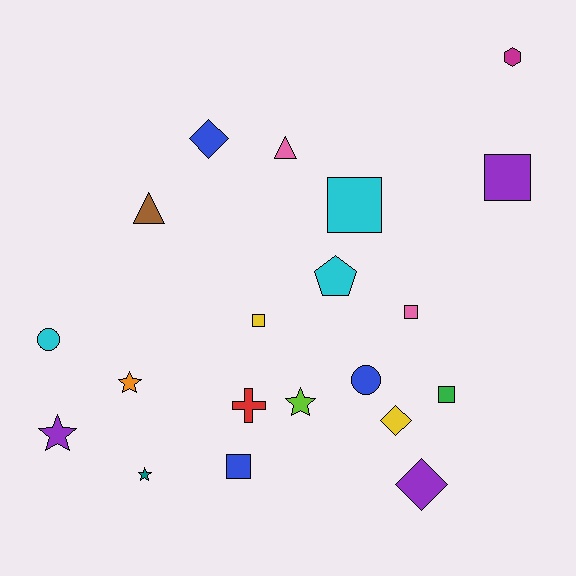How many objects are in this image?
There are 20 objects.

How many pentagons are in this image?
There is 1 pentagon.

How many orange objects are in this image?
There is 1 orange object.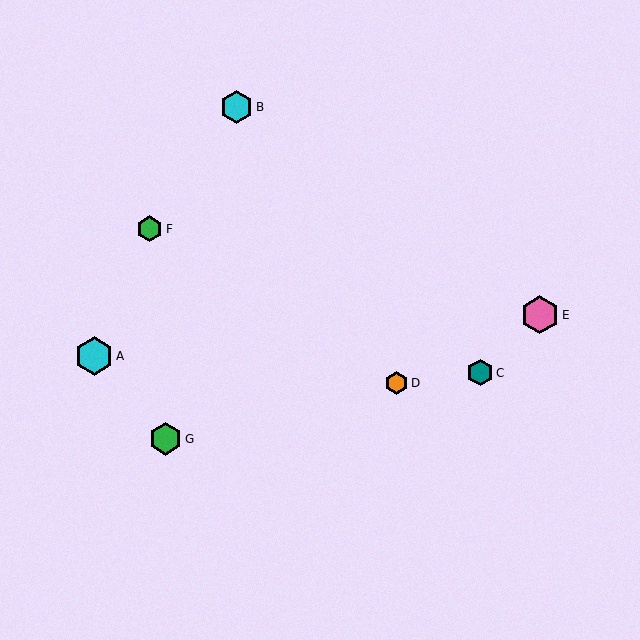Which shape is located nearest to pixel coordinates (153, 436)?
The green hexagon (labeled G) at (166, 439) is nearest to that location.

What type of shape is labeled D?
Shape D is an orange hexagon.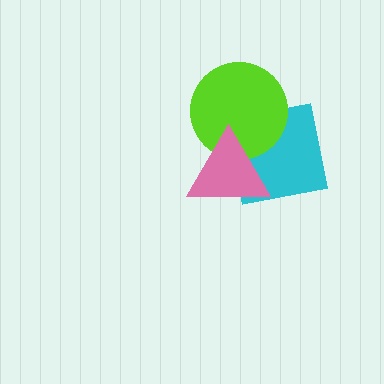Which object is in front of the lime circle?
The pink triangle is in front of the lime circle.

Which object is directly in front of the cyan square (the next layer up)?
The lime circle is directly in front of the cyan square.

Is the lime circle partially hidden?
Yes, it is partially covered by another shape.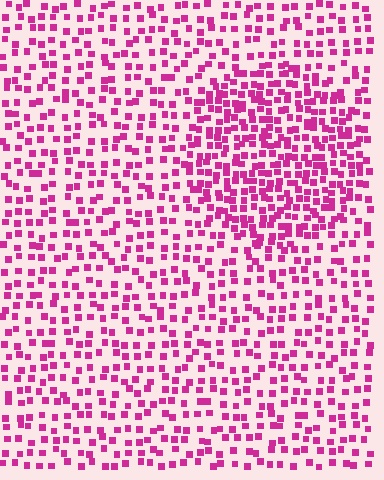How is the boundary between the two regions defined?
The boundary is defined by a change in element density (approximately 1.8x ratio). All elements are the same color, size, and shape.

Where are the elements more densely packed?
The elements are more densely packed inside the circle boundary.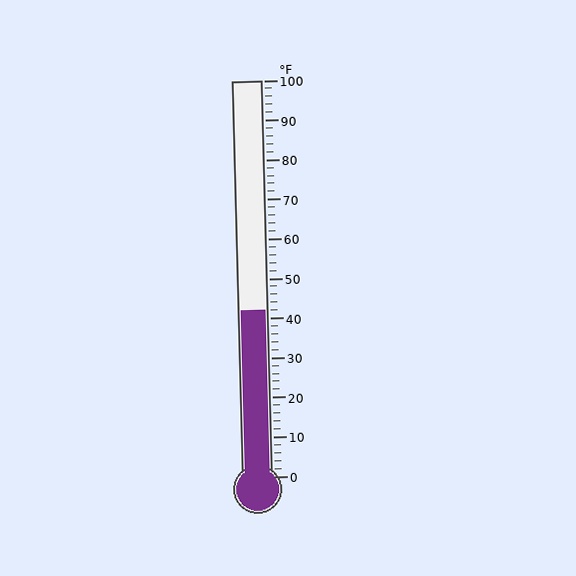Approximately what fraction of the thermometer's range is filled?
The thermometer is filled to approximately 40% of its range.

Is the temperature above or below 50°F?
The temperature is below 50°F.